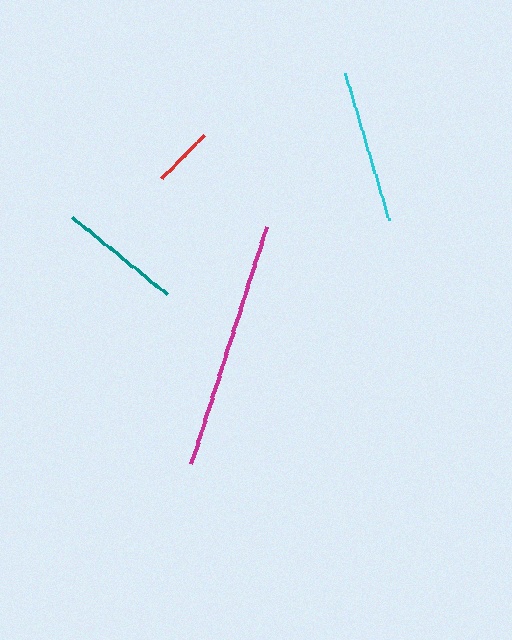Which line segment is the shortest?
The red line is the shortest at approximately 60 pixels.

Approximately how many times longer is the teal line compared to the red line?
The teal line is approximately 2.0 times the length of the red line.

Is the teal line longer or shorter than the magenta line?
The magenta line is longer than the teal line.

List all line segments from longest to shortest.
From longest to shortest: magenta, cyan, teal, red.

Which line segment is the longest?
The magenta line is the longest at approximately 248 pixels.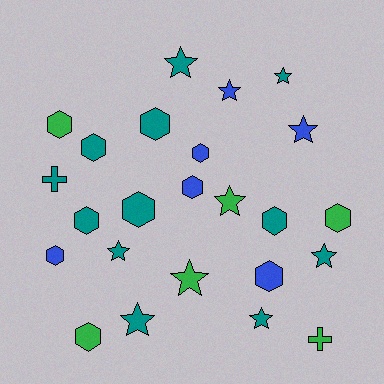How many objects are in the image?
There are 24 objects.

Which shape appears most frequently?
Hexagon, with 12 objects.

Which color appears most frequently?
Teal, with 12 objects.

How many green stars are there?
There are 2 green stars.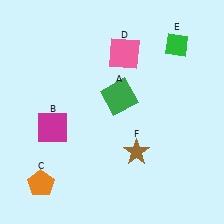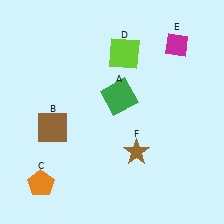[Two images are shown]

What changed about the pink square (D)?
In Image 1, D is pink. In Image 2, it changed to lime.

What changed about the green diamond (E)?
In Image 1, E is green. In Image 2, it changed to magenta.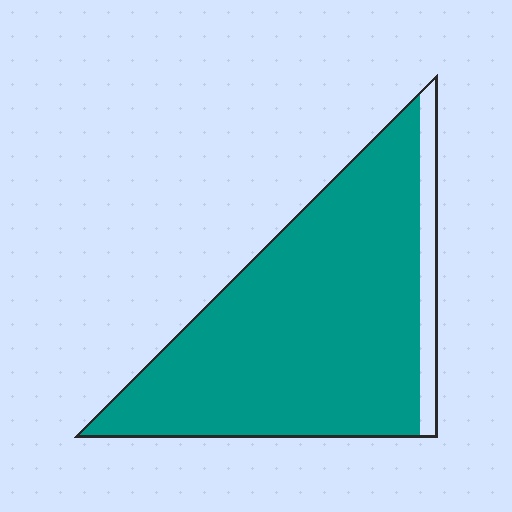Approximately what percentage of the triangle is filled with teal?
Approximately 90%.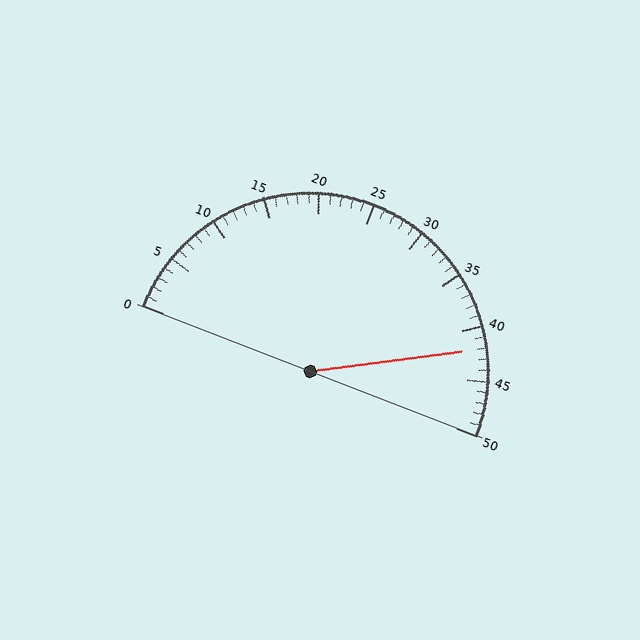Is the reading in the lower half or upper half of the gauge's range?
The reading is in the upper half of the range (0 to 50).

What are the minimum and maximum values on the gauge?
The gauge ranges from 0 to 50.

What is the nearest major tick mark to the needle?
The nearest major tick mark is 40.